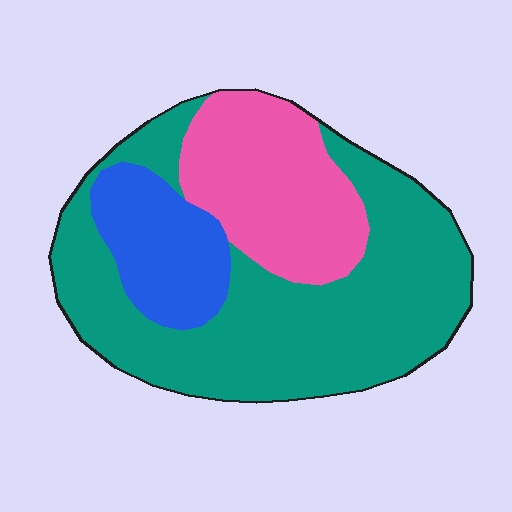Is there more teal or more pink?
Teal.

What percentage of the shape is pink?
Pink takes up about one quarter (1/4) of the shape.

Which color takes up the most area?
Teal, at roughly 60%.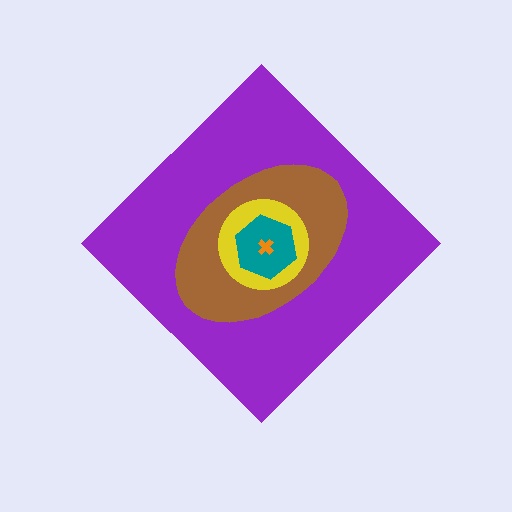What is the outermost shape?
The purple diamond.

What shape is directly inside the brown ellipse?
The yellow circle.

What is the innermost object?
The orange cross.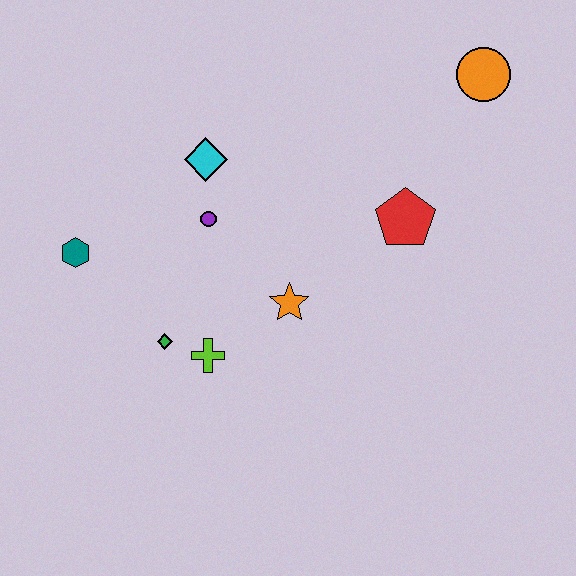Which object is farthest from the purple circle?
The orange circle is farthest from the purple circle.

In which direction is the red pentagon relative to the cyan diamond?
The red pentagon is to the right of the cyan diamond.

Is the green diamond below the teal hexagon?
Yes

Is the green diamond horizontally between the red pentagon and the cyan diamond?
No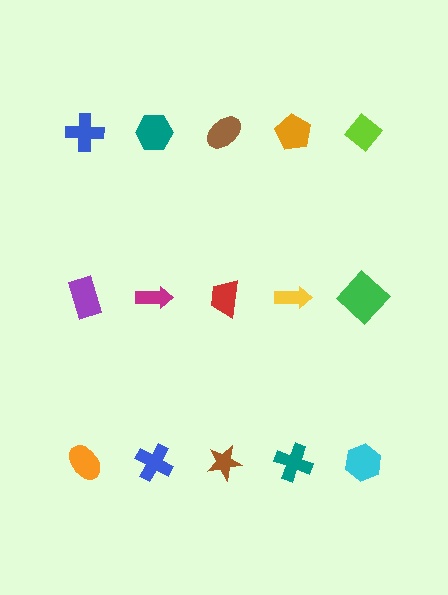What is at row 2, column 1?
A purple rectangle.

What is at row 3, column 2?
A blue cross.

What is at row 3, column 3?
A brown star.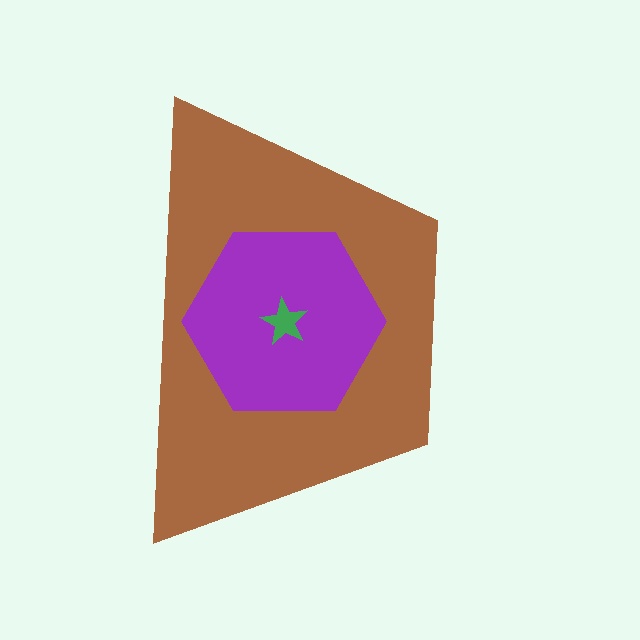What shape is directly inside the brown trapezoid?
The purple hexagon.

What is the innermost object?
The green star.